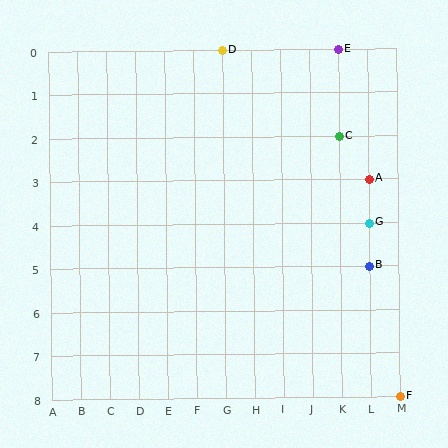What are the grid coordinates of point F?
Point F is at grid coordinates (M, 8).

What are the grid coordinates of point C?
Point C is at grid coordinates (K, 2).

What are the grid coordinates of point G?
Point G is at grid coordinates (L, 4).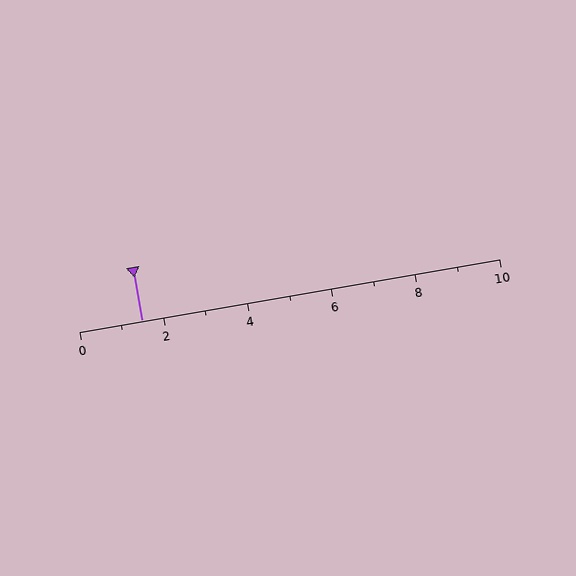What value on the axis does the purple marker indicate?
The marker indicates approximately 1.5.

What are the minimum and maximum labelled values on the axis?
The axis runs from 0 to 10.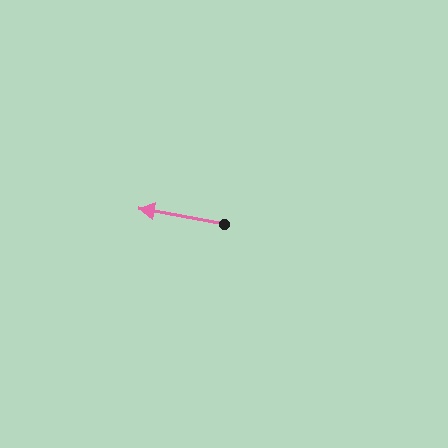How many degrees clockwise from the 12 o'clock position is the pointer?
Approximately 280 degrees.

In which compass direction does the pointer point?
West.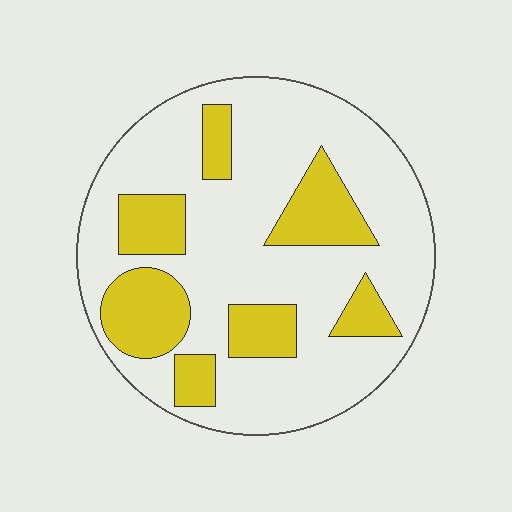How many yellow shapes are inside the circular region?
7.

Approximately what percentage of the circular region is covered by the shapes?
Approximately 25%.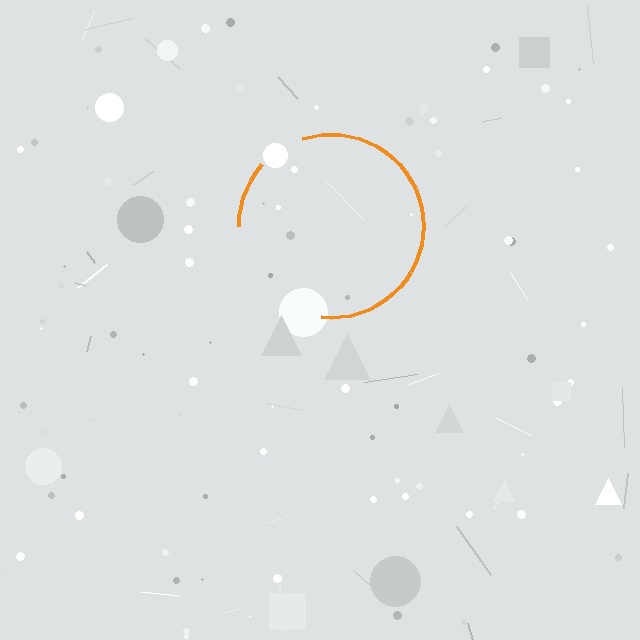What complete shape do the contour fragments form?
The contour fragments form a circle.